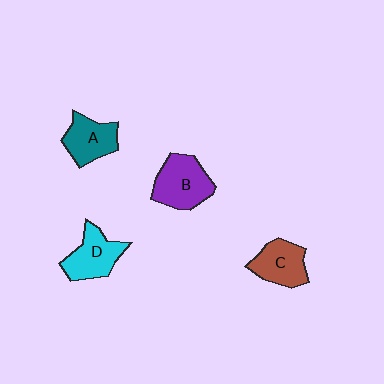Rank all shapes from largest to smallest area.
From largest to smallest: B (purple), D (cyan), C (brown), A (teal).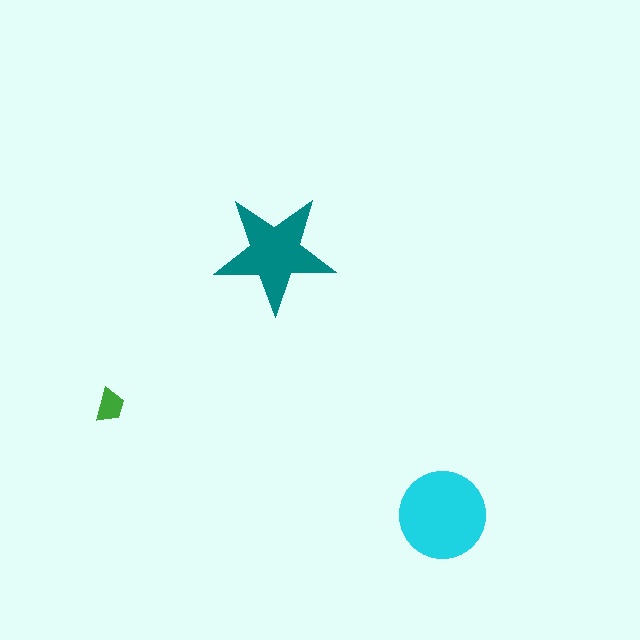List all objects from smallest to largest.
The green trapezoid, the teal star, the cyan circle.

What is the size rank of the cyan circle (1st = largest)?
1st.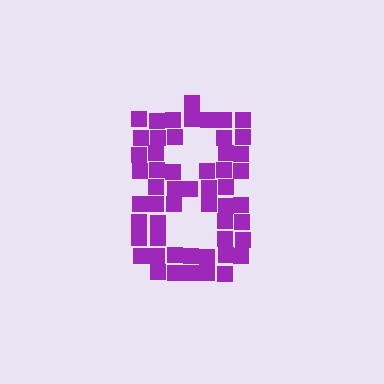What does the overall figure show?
The overall figure shows the digit 8.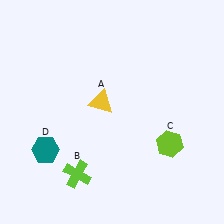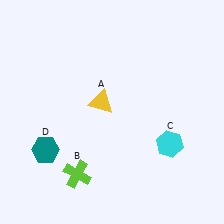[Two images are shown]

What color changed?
The hexagon (C) changed from lime in Image 1 to cyan in Image 2.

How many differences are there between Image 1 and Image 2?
There is 1 difference between the two images.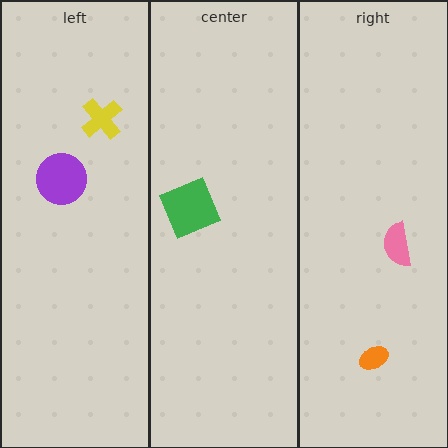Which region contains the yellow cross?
The left region.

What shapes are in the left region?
The purple circle, the yellow cross.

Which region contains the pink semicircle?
The right region.